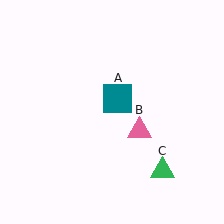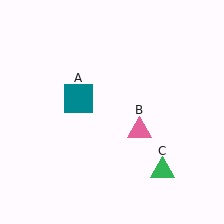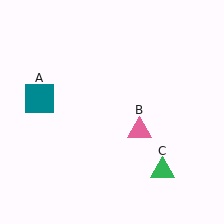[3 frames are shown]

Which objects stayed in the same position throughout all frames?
Pink triangle (object B) and green triangle (object C) remained stationary.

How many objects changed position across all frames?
1 object changed position: teal square (object A).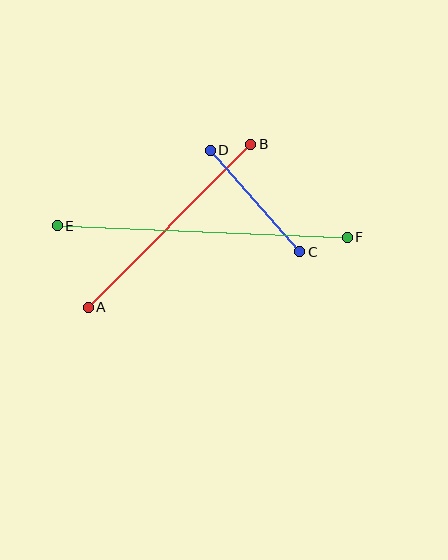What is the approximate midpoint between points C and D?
The midpoint is at approximately (255, 201) pixels.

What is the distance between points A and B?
The distance is approximately 230 pixels.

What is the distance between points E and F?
The distance is approximately 290 pixels.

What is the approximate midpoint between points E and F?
The midpoint is at approximately (202, 231) pixels.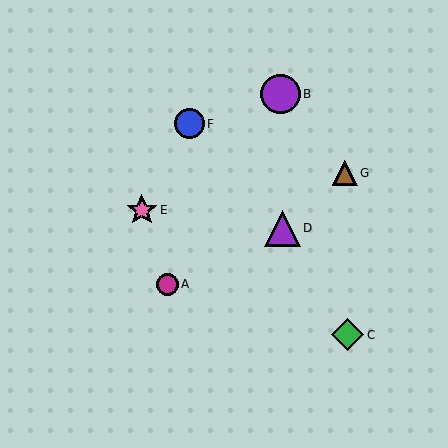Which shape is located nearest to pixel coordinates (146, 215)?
The pink star (labeled E) at (142, 210) is nearest to that location.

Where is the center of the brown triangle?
The center of the brown triangle is at (345, 173).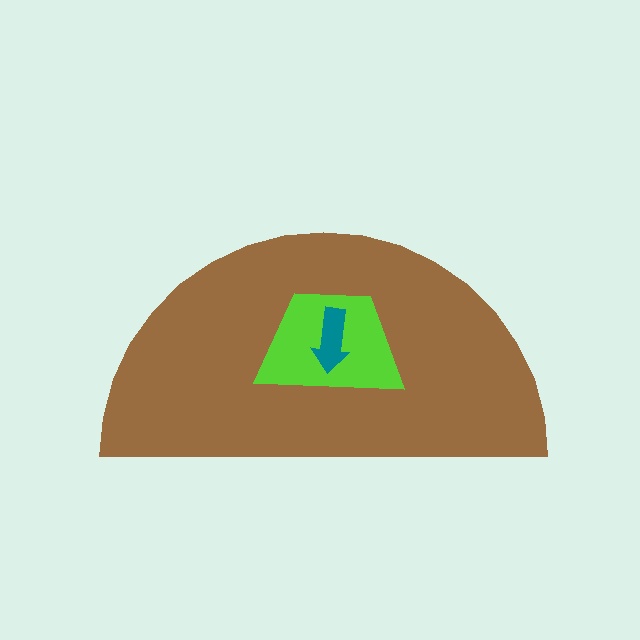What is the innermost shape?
The teal arrow.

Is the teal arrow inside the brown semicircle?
Yes.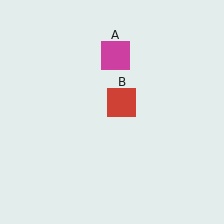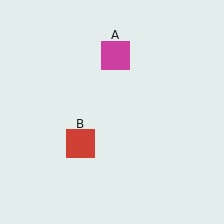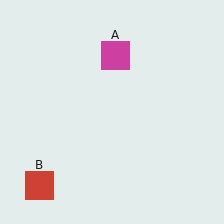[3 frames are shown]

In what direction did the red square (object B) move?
The red square (object B) moved down and to the left.